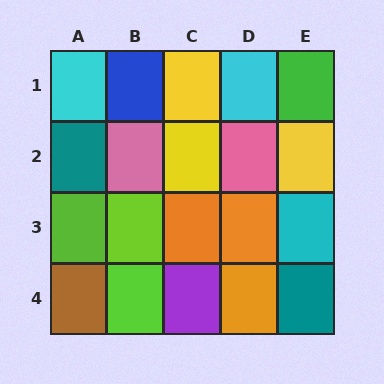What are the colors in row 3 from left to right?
Lime, lime, orange, orange, cyan.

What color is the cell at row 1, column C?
Yellow.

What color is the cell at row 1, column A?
Cyan.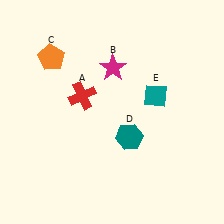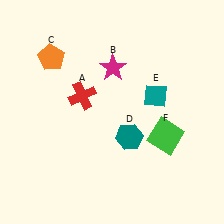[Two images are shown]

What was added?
A green square (F) was added in Image 2.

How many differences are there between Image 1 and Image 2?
There is 1 difference between the two images.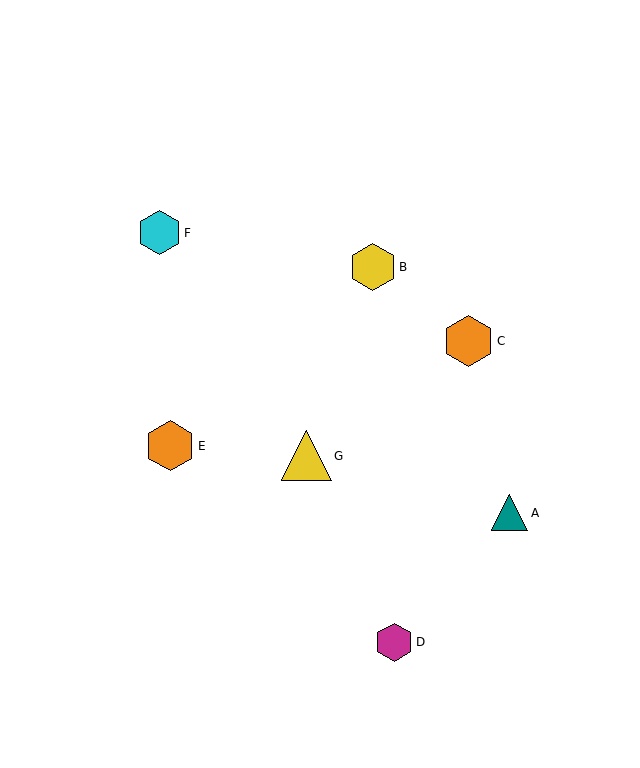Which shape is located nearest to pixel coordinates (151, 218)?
The cyan hexagon (labeled F) at (159, 233) is nearest to that location.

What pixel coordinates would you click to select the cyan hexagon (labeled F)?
Click at (159, 233) to select the cyan hexagon F.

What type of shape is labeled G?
Shape G is a yellow triangle.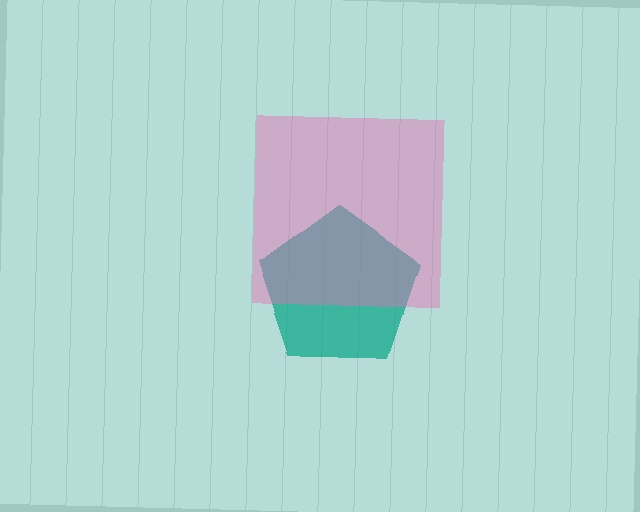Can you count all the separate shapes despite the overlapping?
Yes, there are 2 separate shapes.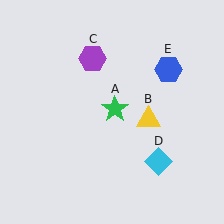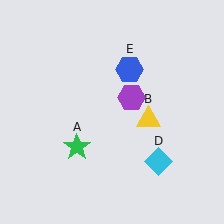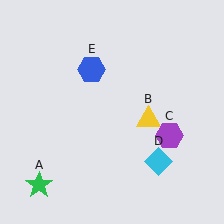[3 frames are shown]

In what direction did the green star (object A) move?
The green star (object A) moved down and to the left.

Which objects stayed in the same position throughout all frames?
Yellow triangle (object B) and cyan diamond (object D) remained stationary.